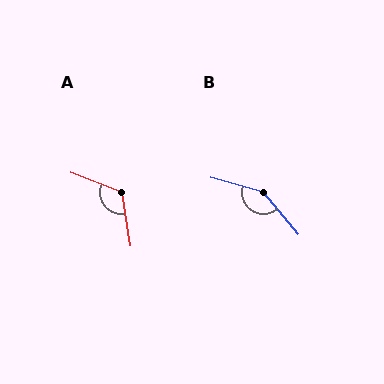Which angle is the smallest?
A, at approximately 121 degrees.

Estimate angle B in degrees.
Approximately 145 degrees.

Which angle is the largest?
B, at approximately 145 degrees.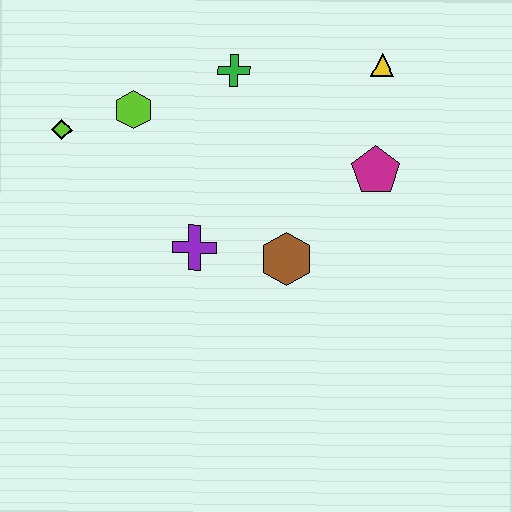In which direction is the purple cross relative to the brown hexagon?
The purple cross is to the left of the brown hexagon.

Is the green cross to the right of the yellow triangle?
No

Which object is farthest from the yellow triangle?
The lime diamond is farthest from the yellow triangle.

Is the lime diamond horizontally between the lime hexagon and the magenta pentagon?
No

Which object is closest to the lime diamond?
The lime hexagon is closest to the lime diamond.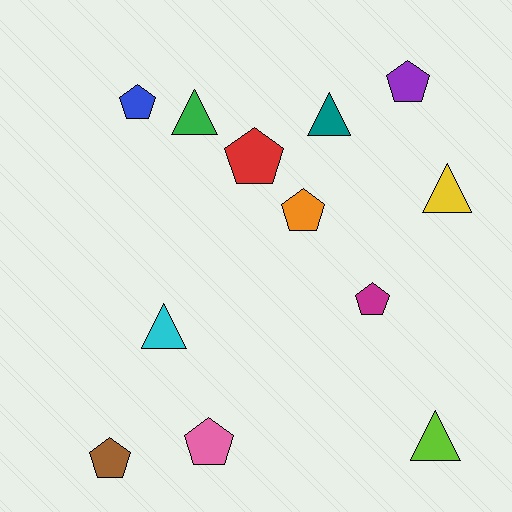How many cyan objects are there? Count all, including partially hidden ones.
There is 1 cyan object.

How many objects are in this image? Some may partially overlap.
There are 12 objects.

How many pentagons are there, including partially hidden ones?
There are 7 pentagons.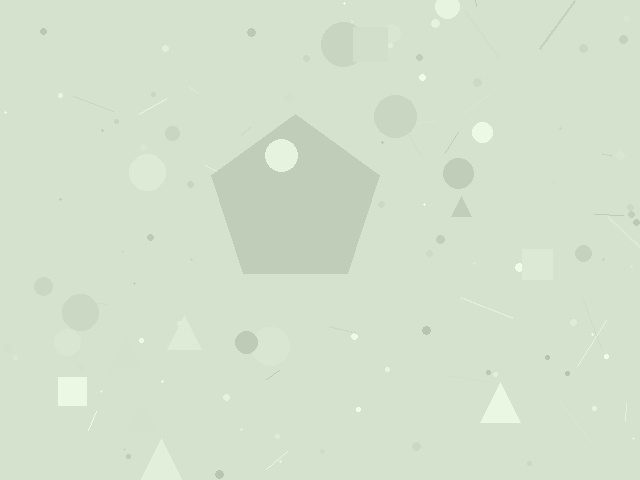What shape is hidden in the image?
A pentagon is hidden in the image.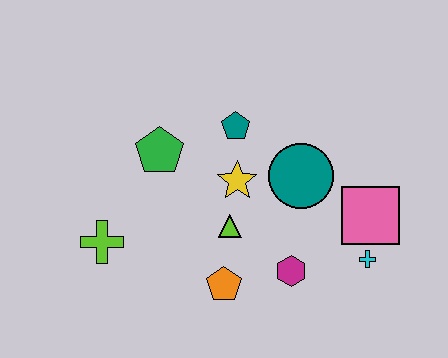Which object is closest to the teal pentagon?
The yellow star is closest to the teal pentagon.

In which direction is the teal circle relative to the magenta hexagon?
The teal circle is above the magenta hexagon.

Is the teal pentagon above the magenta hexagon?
Yes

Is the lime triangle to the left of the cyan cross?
Yes